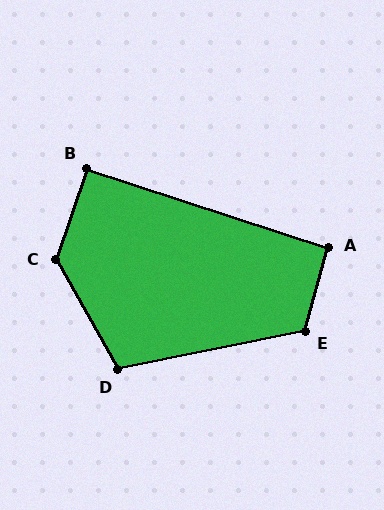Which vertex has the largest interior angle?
C, at approximately 132 degrees.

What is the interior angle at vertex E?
Approximately 117 degrees (obtuse).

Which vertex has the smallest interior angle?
B, at approximately 91 degrees.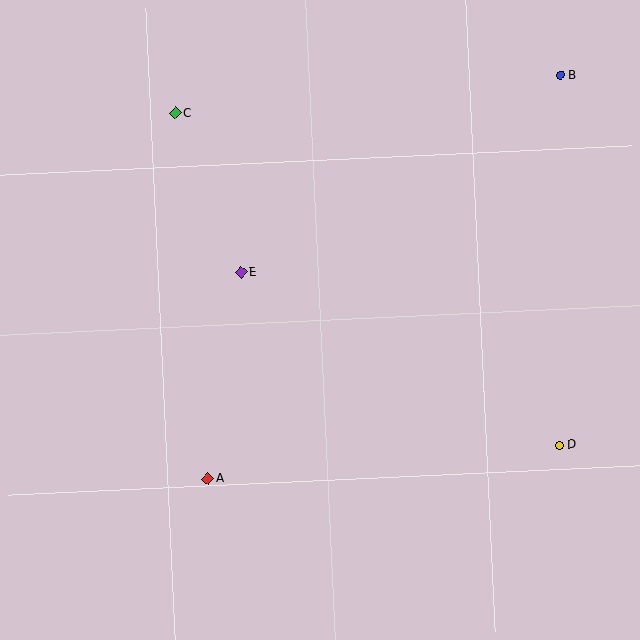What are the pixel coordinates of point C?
Point C is at (175, 113).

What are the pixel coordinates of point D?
Point D is at (559, 445).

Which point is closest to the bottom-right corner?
Point D is closest to the bottom-right corner.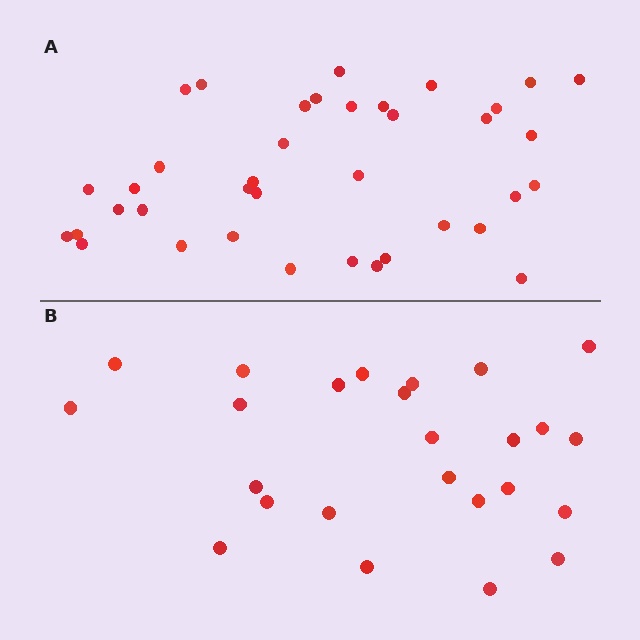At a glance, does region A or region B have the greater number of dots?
Region A (the top region) has more dots.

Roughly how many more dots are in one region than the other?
Region A has approximately 15 more dots than region B.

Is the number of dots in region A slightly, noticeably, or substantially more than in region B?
Region A has substantially more. The ratio is roughly 1.5 to 1.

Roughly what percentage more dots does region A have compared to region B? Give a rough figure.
About 50% more.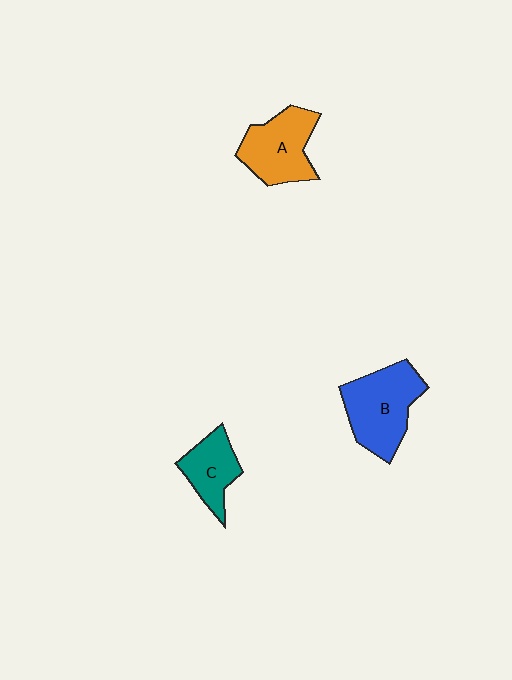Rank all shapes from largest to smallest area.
From largest to smallest: B (blue), A (orange), C (teal).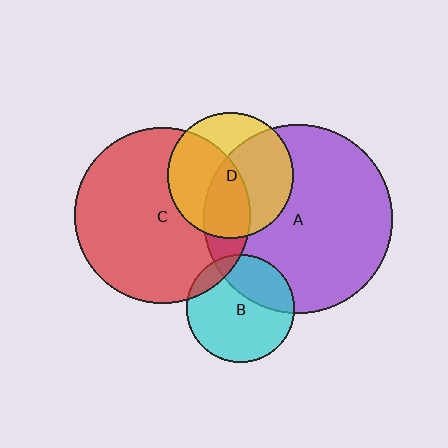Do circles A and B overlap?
Yes.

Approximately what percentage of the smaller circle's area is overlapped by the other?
Approximately 30%.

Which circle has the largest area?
Circle A (purple).